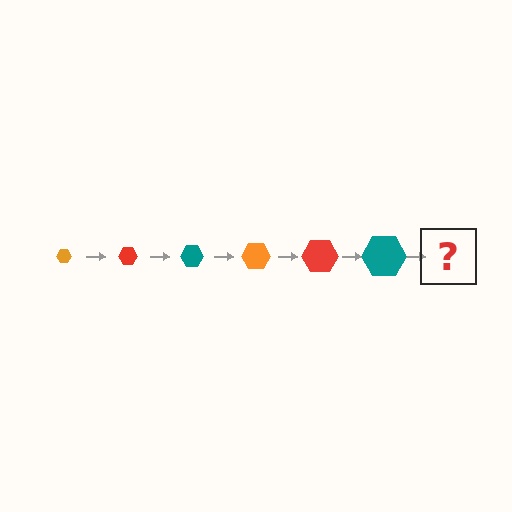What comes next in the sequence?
The next element should be an orange hexagon, larger than the previous one.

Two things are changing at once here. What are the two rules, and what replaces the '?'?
The two rules are that the hexagon grows larger each step and the color cycles through orange, red, and teal. The '?' should be an orange hexagon, larger than the previous one.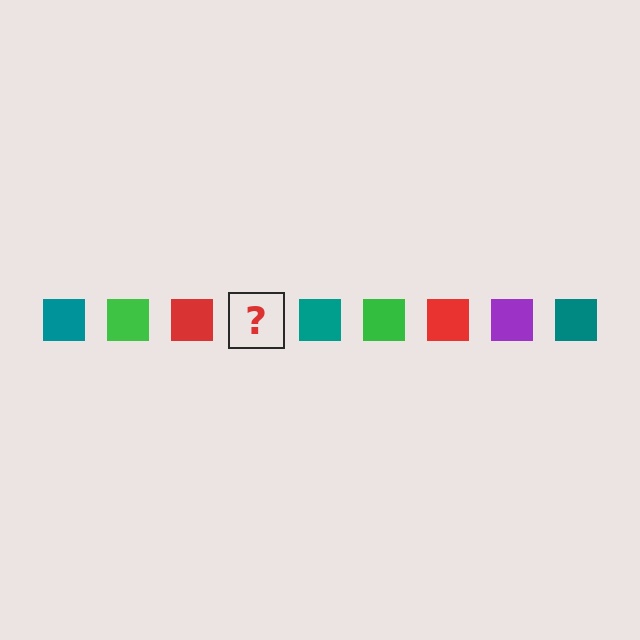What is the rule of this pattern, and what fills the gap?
The rule is that the pattern cycles through teal, green, red, purple squares. The gap should be filled with a purple square.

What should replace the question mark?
The question mark should be replaced with a purple square.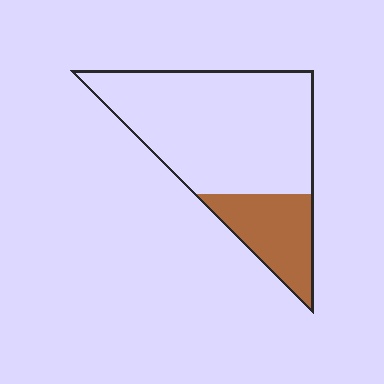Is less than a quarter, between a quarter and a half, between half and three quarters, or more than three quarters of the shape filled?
Less than a quarter.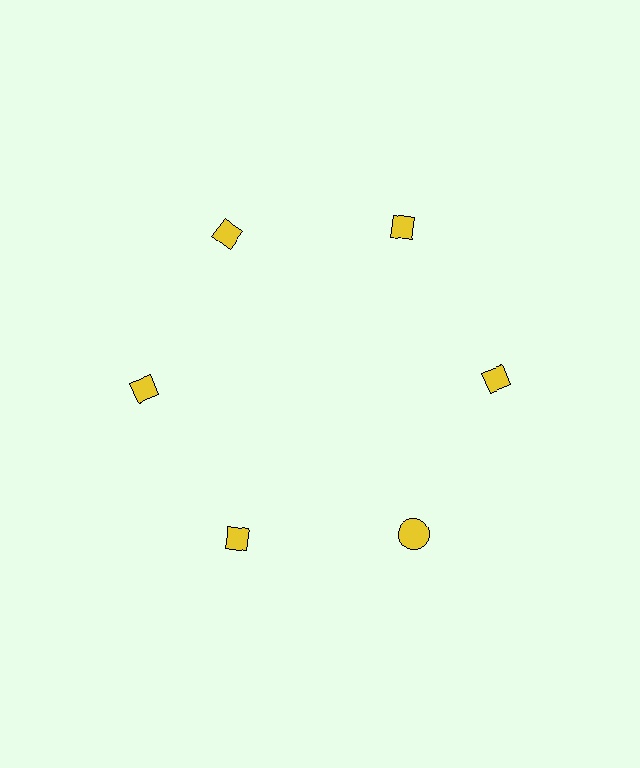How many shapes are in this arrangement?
There are 6 shapes arranged in a ring pattern.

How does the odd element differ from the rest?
It has a different shape: circle instead of diamond.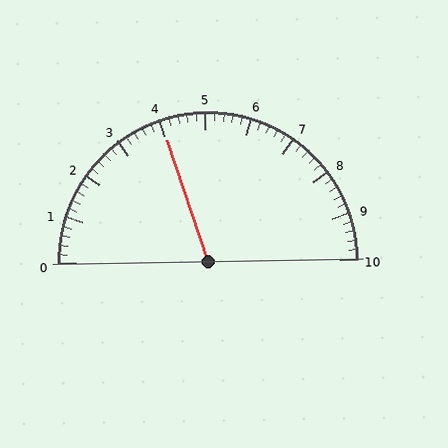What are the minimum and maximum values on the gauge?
The gauge ranges from 0 to 10.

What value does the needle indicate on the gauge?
The needle indicates approximately 4.0.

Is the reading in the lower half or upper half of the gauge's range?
The reading is in the lower half of the range (0 to 10).